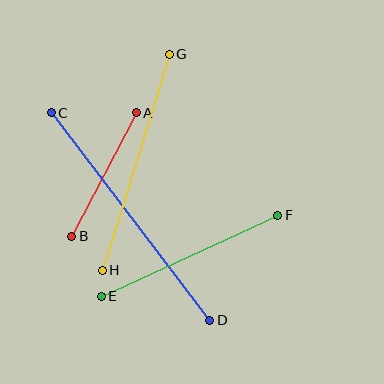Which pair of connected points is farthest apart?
Points C and D are farthest apart.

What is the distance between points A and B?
The distance is approximately 139 pixels.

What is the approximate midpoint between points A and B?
The midpoint is at approximately (104, 175) pixels.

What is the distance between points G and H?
The distance is approximately 226 pixels.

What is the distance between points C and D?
The distance is approximately 261 pixels.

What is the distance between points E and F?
The distance is approximately 194 pixels.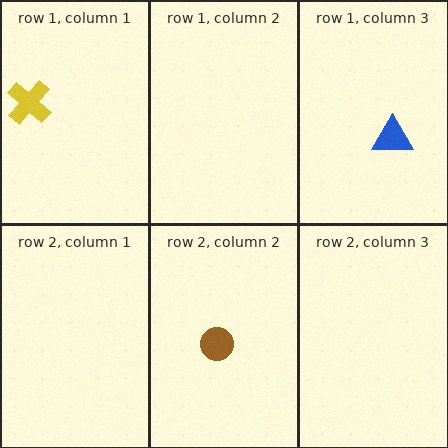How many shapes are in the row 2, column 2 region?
1.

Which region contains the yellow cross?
The row 1, column 1 region.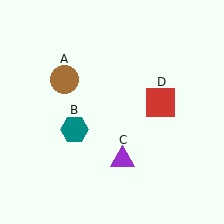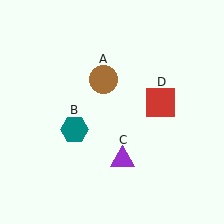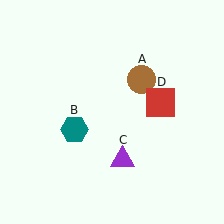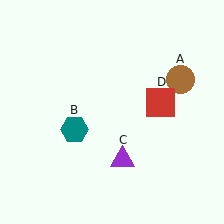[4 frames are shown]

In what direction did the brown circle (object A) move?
The brown circle (object A) moved right.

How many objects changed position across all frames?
1 object changed position: brown circle (object A).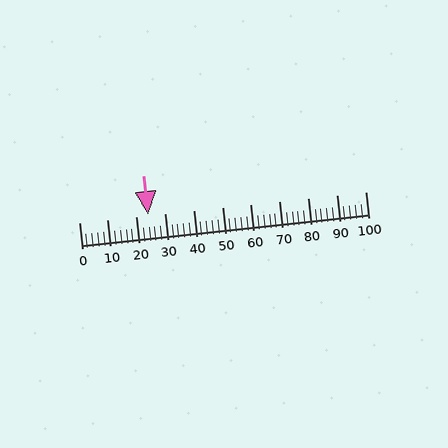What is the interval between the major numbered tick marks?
The major tick marks are spaced 10 units apart.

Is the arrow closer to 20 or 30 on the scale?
The arrow is closer to 20.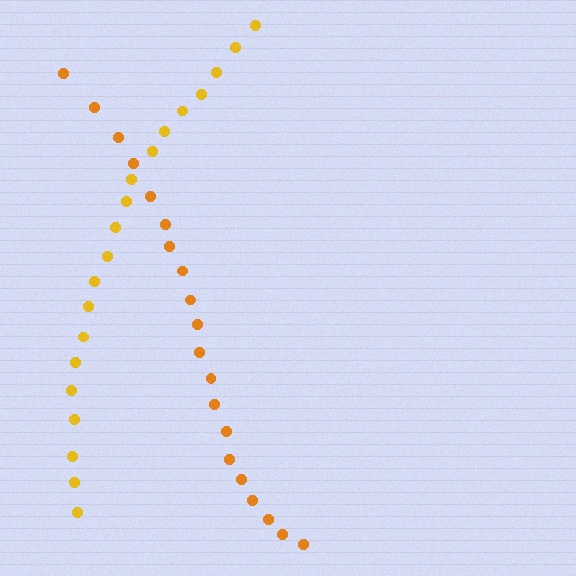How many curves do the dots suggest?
There are 2 distinct paths.